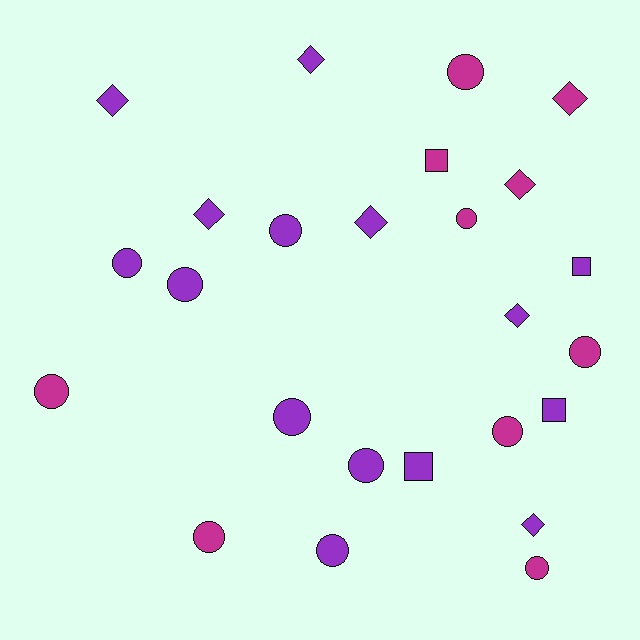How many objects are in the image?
There are 25 objects.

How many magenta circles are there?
There are 7 magenta circles.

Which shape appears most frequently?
Circle, with 13 objects.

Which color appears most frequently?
Purple, with 15 objects.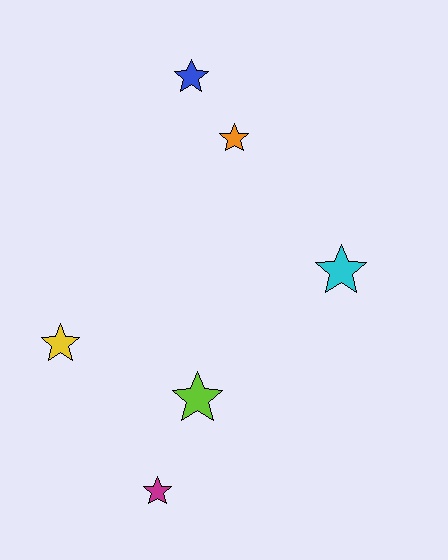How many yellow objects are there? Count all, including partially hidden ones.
There is 1 yellow object.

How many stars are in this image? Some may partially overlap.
There are 6 stars.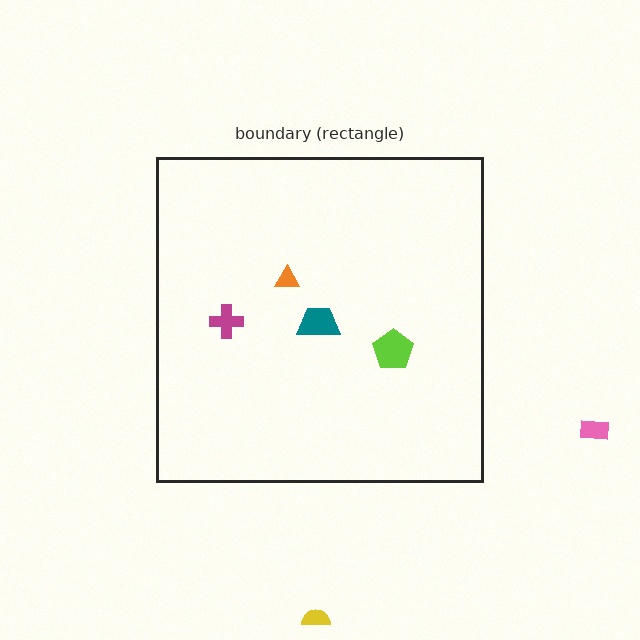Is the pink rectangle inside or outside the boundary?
Outside.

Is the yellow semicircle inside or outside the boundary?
Outside.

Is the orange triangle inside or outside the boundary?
Inside.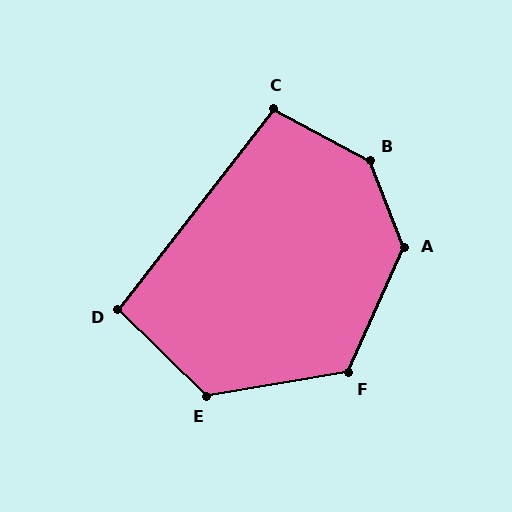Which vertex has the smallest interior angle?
D, at approximately 96 degrees.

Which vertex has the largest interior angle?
B, at approximately 140 degrees.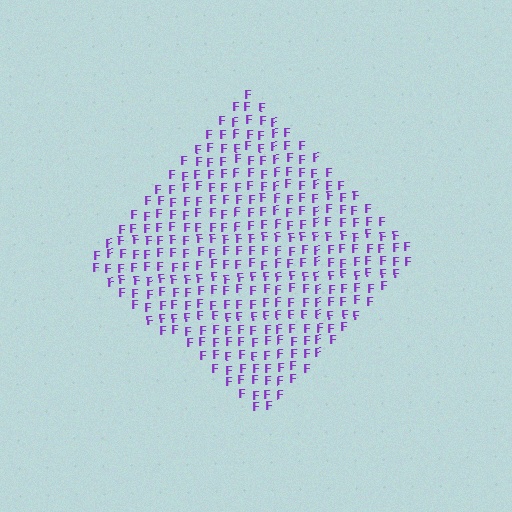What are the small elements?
The small elements are letter F's.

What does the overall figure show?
The overall figure shows a diamond.